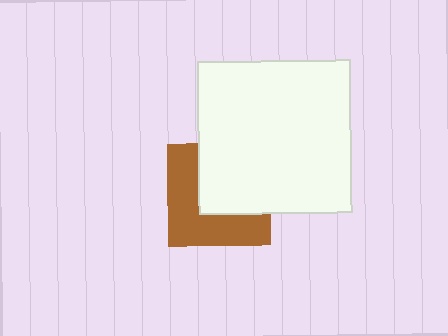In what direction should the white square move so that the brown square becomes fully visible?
The white square should move toward the upper-right. That is the shortest direction to clear the overlap and leave the brown square fully visible.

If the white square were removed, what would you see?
You would see the complete brown square.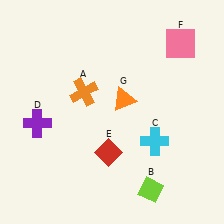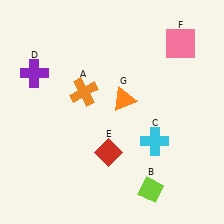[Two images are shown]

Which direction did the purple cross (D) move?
The purple cross (D) moved up.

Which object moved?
The purple cross (D) moved up.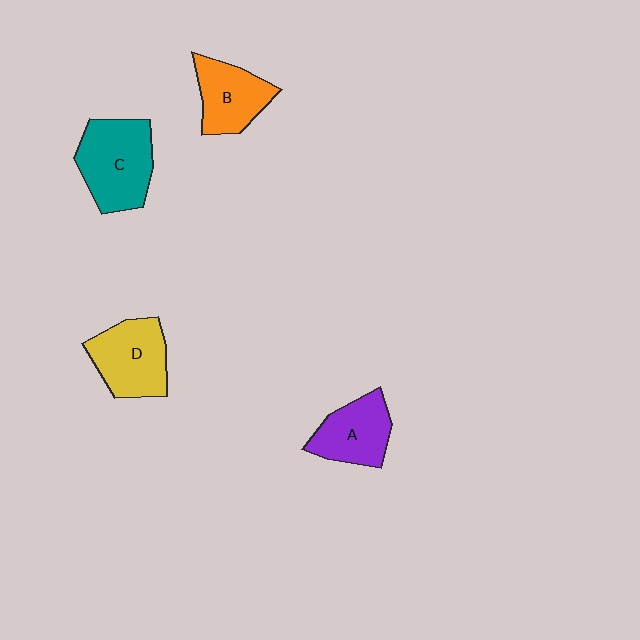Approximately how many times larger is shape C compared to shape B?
Approximately 1.4 times.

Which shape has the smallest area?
Shape A (purple).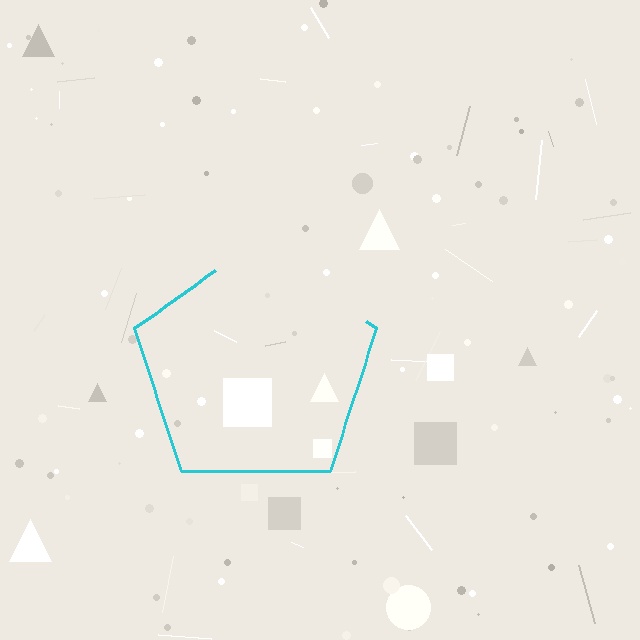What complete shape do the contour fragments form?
The contour fragments form a pentagon.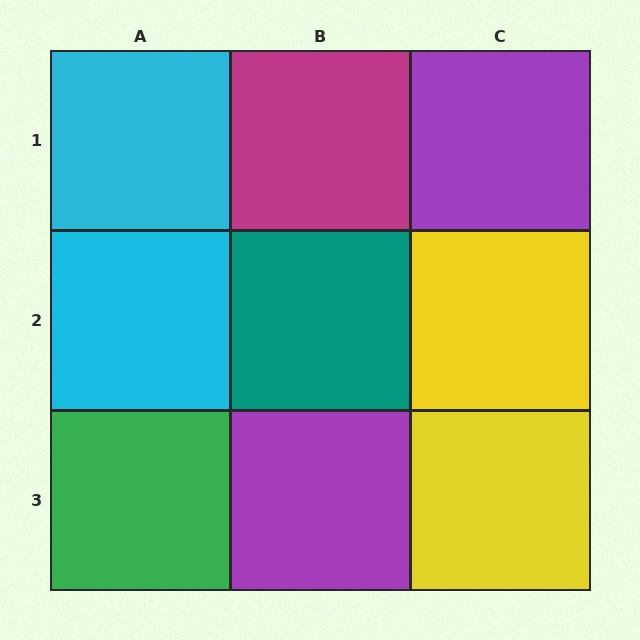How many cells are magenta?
1 cell is magenta.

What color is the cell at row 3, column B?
Purple.